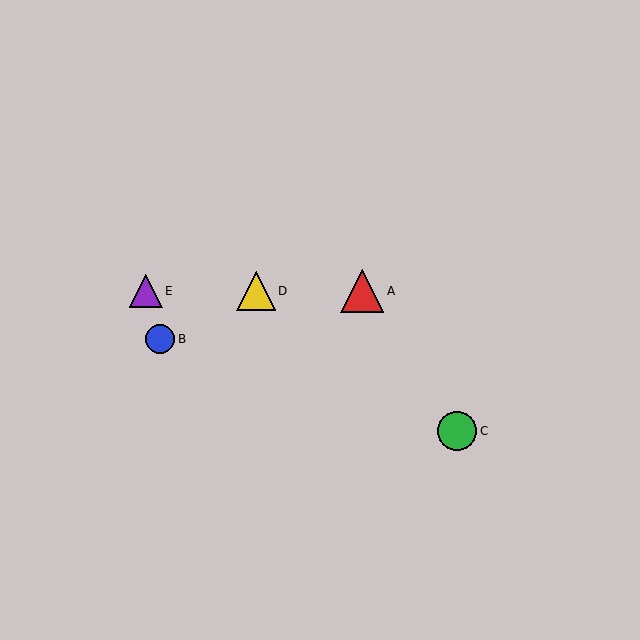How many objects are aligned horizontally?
3 objects (A, D, E) are aligned horizontally.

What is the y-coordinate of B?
Object B is at y≈339.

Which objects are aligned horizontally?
Objects A, D, E are aligned horizontally.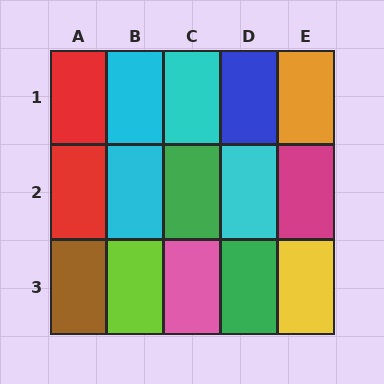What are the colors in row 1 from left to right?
Red, cyan, cyan, blue, orange.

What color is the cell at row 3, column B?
Lime.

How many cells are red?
2 cells are red.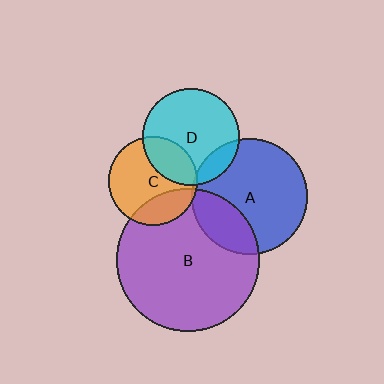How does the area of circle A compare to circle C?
Approximately 1.7 times.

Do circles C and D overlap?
Yes.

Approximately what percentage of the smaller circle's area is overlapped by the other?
Approximately 30%.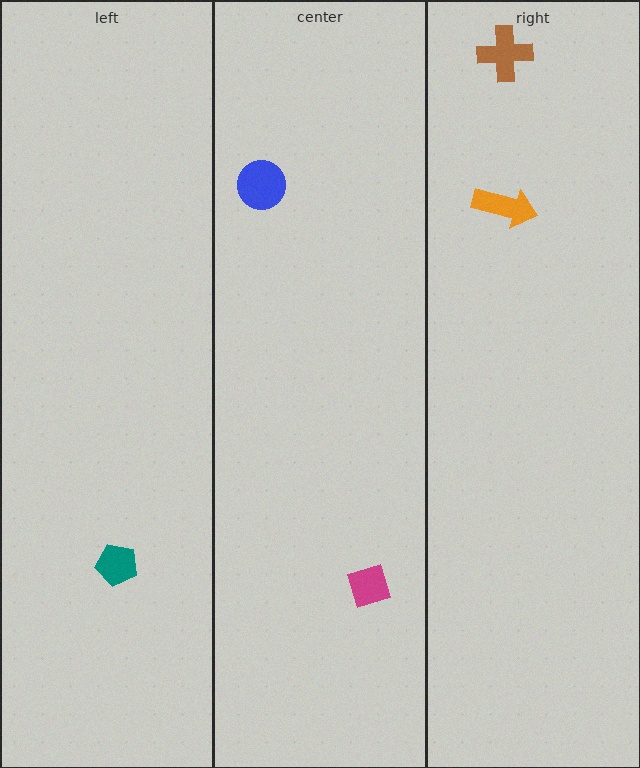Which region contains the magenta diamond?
The center region.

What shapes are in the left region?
The teal pentagon.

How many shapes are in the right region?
2.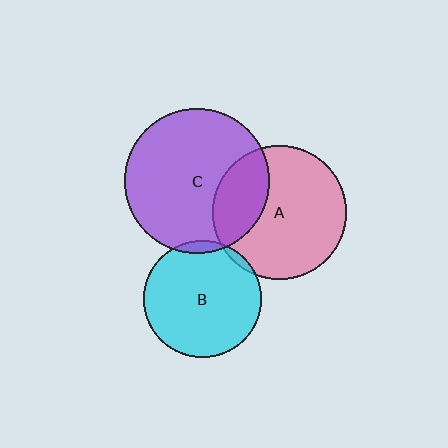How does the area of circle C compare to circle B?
Approximately 1.5 times.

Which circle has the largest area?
Circle C (purple).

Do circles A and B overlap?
Yes.